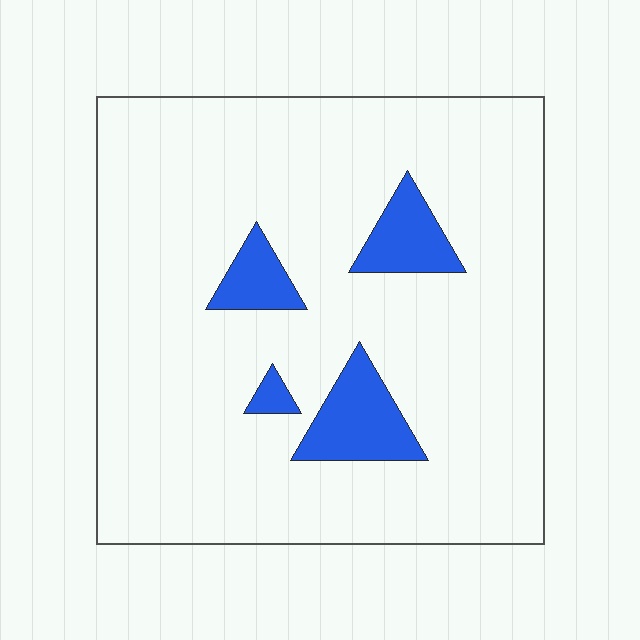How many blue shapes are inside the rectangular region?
4.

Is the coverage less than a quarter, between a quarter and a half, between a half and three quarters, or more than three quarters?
Less than a quarter.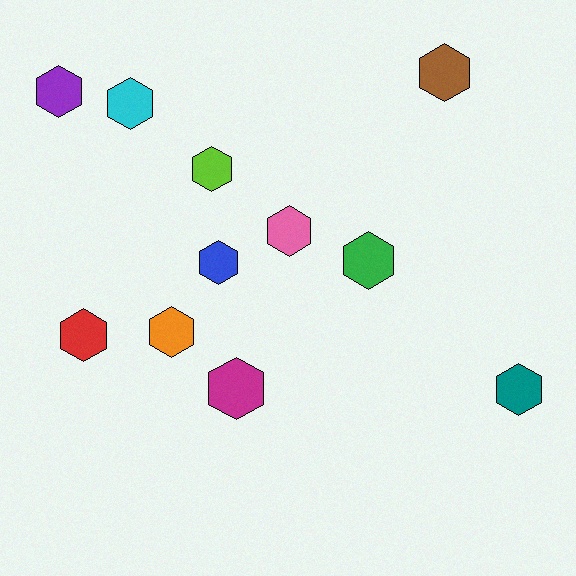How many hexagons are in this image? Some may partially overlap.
There are 11 hexagons.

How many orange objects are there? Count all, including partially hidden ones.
There is 1 orange object.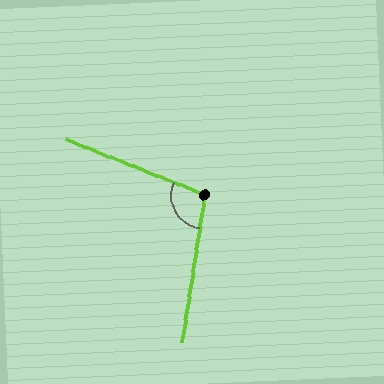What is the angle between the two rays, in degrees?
Approximately 103 degrees.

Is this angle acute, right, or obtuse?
It is obtuse.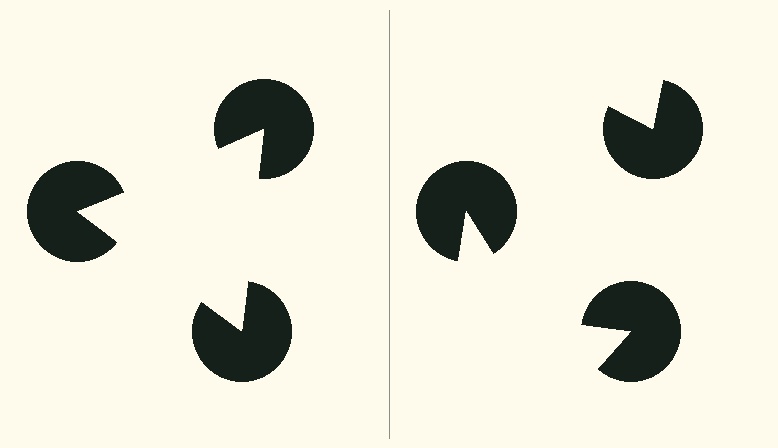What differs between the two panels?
The pac-man discs are positioned identically on both sides; only the wedge orientations differ. On the left they align to a triangle; on the right they are misaligned.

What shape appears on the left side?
An illusory triangle.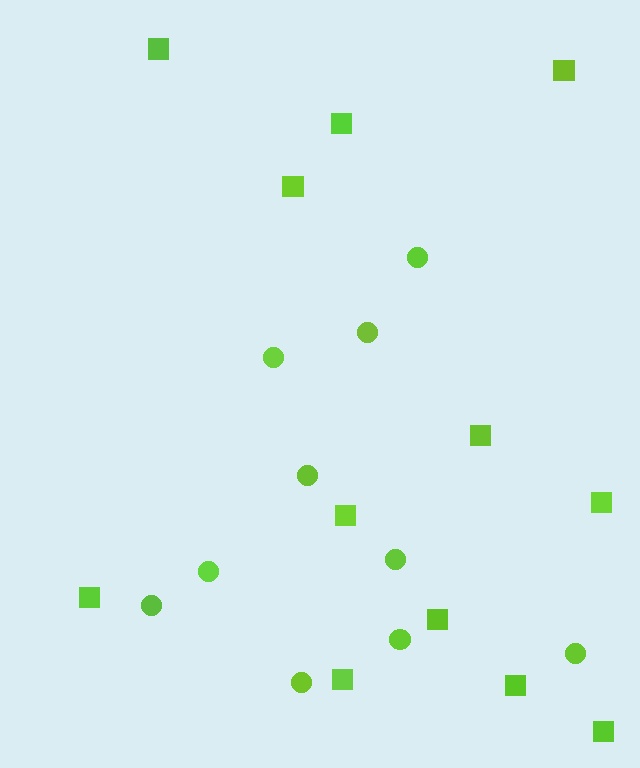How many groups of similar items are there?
There are 2 groups: one group of squares (12) and one group of circles (10).